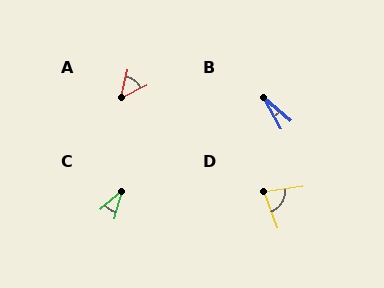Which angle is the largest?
D, at approximately 77 degrees.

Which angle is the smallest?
B, at approximately 20 degrees.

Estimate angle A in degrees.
Approximately 51 degrees.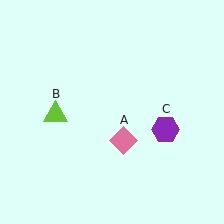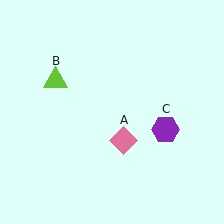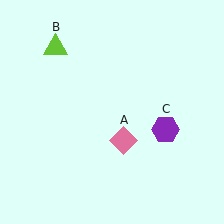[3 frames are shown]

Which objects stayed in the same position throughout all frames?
Pink diamond (object A) and purple hexagon (object C) remained stationary.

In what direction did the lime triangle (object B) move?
The lime triangle (object B) moved up.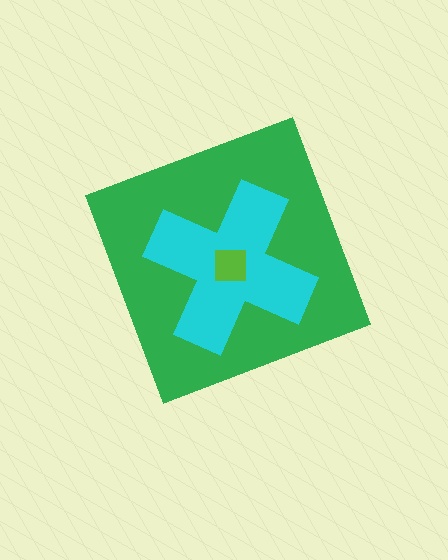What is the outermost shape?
The green diamond.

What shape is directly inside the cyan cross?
The lime square.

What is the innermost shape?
The lime square.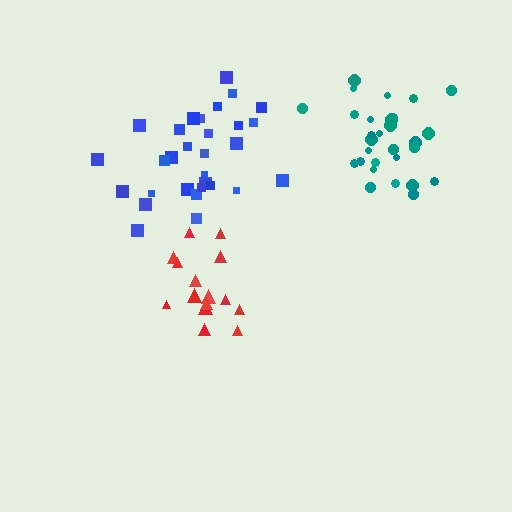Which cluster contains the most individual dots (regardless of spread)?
Blue (30).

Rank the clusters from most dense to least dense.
teal, blue, red.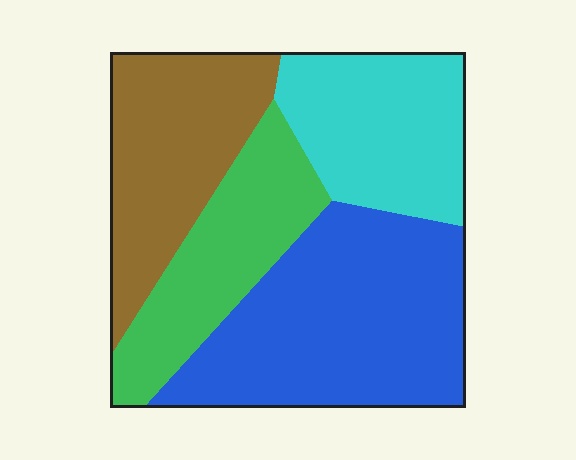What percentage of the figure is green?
Green covers about 20% of the figure.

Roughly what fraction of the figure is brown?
Brown takes up about one quarter (1/4) of the figure.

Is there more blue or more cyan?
Blue.